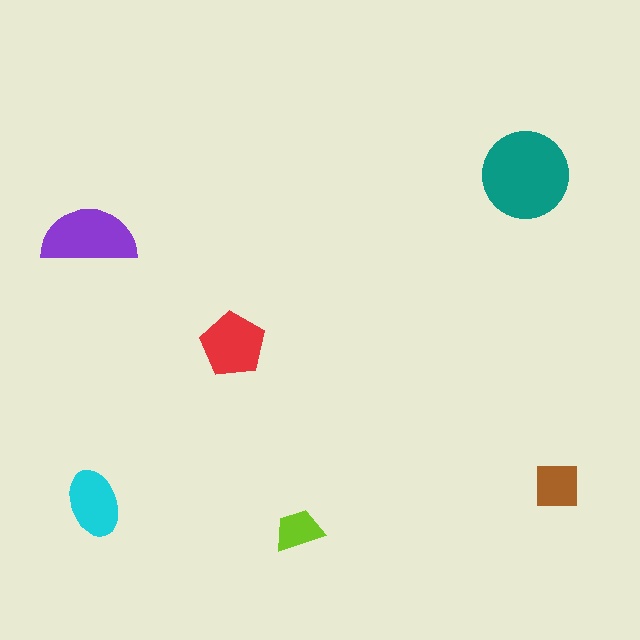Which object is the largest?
The teal circle.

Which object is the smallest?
The lime trapezoid.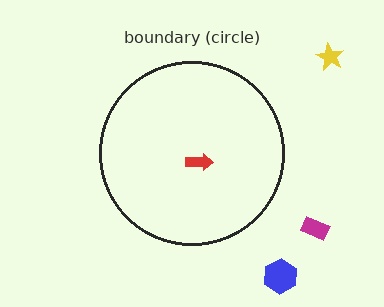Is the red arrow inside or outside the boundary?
Inside.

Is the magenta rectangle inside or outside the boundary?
Outside.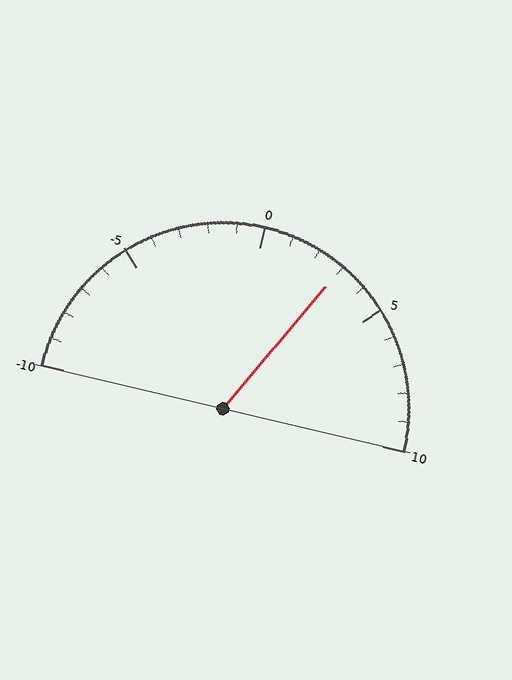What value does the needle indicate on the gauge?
The needle indicates approximately 3.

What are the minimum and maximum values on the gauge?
The gauge ranges from -10 to 10.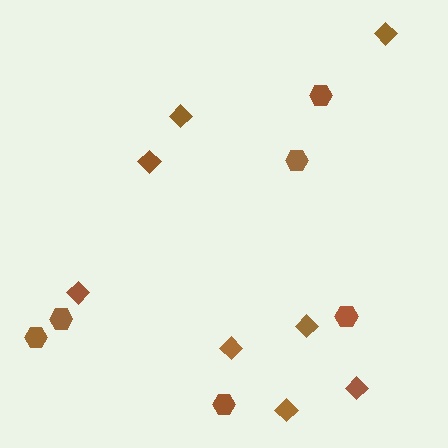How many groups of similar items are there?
There are 2 groups: one group of diamonds (8) and one group of hexagons (6).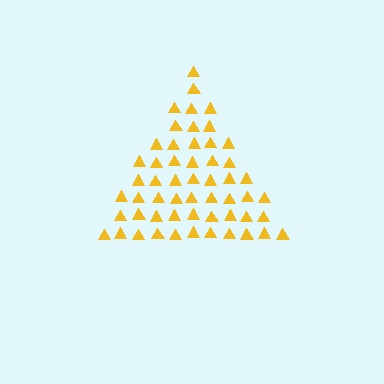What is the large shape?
The large shape is a triangle.